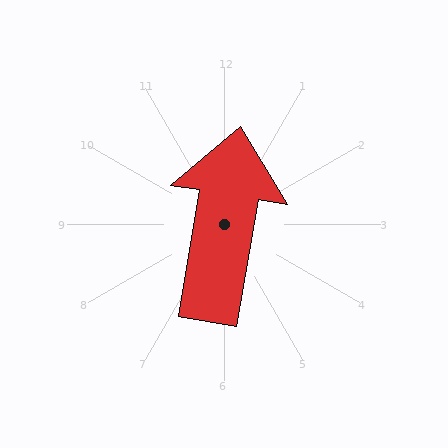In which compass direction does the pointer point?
North.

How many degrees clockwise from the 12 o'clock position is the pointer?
Approximately 10 degrees.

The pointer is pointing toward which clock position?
Roughly 12 o'clock.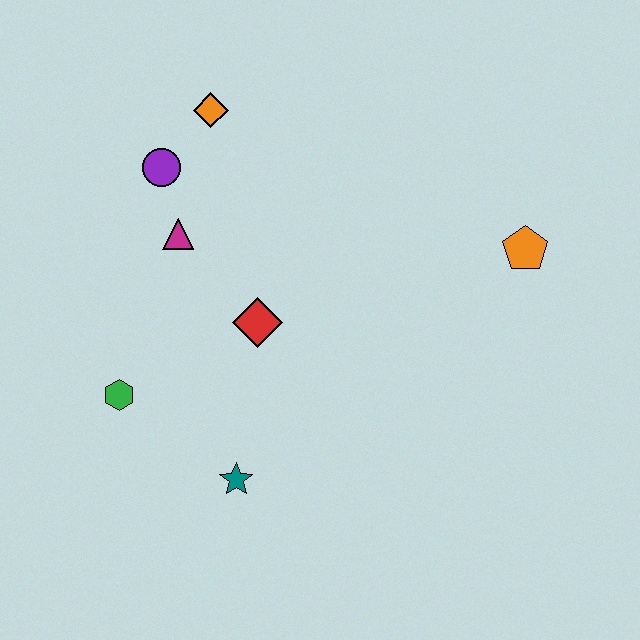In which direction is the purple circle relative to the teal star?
The purple circle is above the teal star.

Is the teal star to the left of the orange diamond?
No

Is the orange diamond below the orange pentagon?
No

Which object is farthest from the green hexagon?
The orange pentagon is farthest from the green hexagon.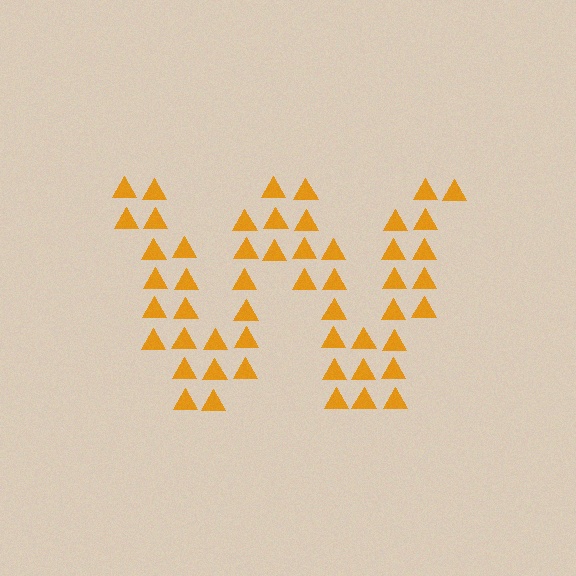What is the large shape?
The large shape is the letter W.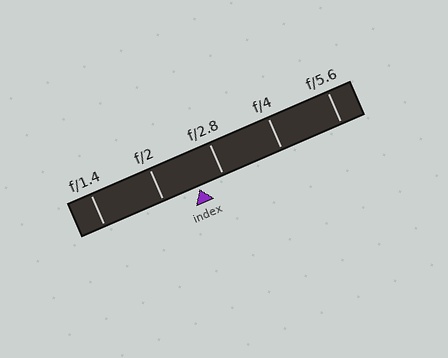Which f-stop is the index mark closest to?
The index mark is closest to f/2.8.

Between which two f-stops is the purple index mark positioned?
The index mark is between f/2 and f/2.8.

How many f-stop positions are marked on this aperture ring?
There are 5 f-stop positions marked.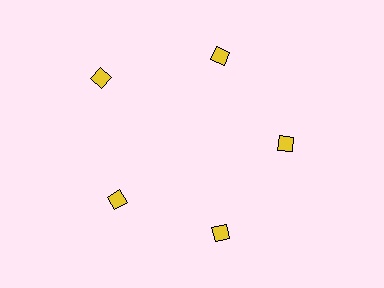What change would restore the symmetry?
The symmetry would be restored by moving it inward, back onto the ring so that all 5 diamonds sit at equal angles and equal distance from the center.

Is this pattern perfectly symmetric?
No. The 5 yellow diamonds are arranged in a ring, but one element near the 10 o'clock position is pushed outward from the center, breaking the 5-fold rotational symmetry.